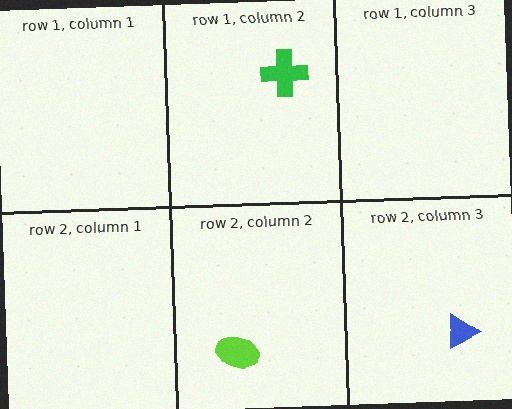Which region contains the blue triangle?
The row 2, column 3 region.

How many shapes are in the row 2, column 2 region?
1.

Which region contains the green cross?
The row 1, column 2 region.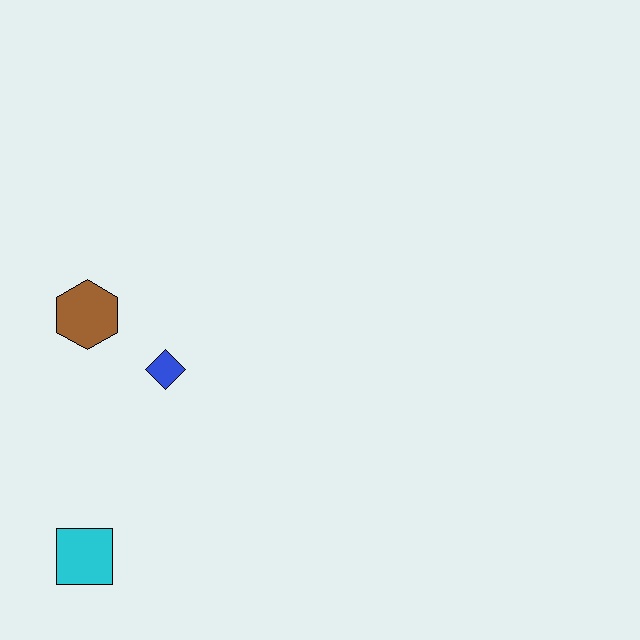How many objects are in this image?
There are 3 objects.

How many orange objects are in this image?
There are no orange objects.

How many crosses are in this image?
There are no crosses.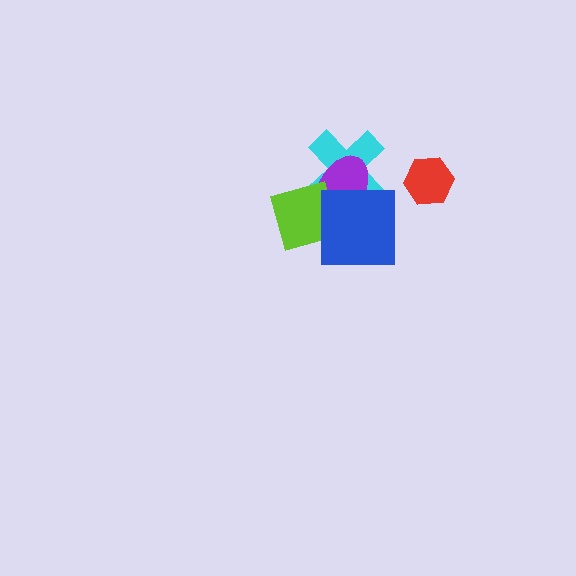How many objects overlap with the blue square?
3 objects overlap with the blue square.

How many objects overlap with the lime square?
3 objects overlap with the lime square.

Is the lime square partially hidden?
Yes, it is partially covered by another shape.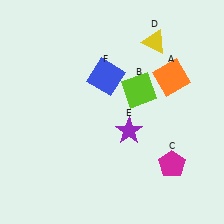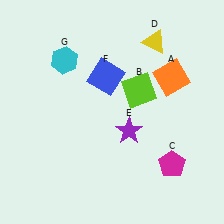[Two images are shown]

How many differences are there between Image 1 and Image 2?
There is 1 difference between the two images.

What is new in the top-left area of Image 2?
A cyan hexagon (G) was added in the top-left area of Image 2.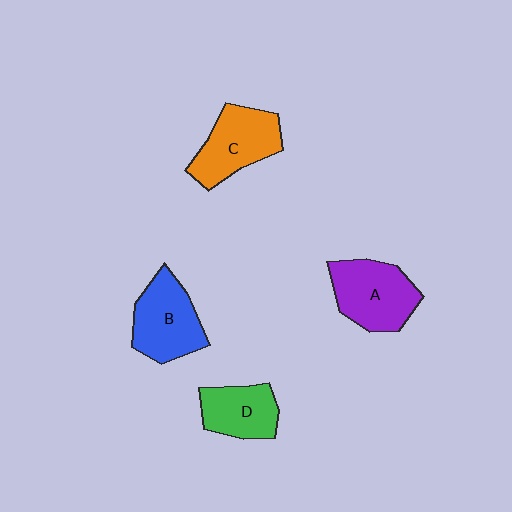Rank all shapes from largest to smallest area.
From largest to smallest: A (purple), B (blue), C (orange), D (green).